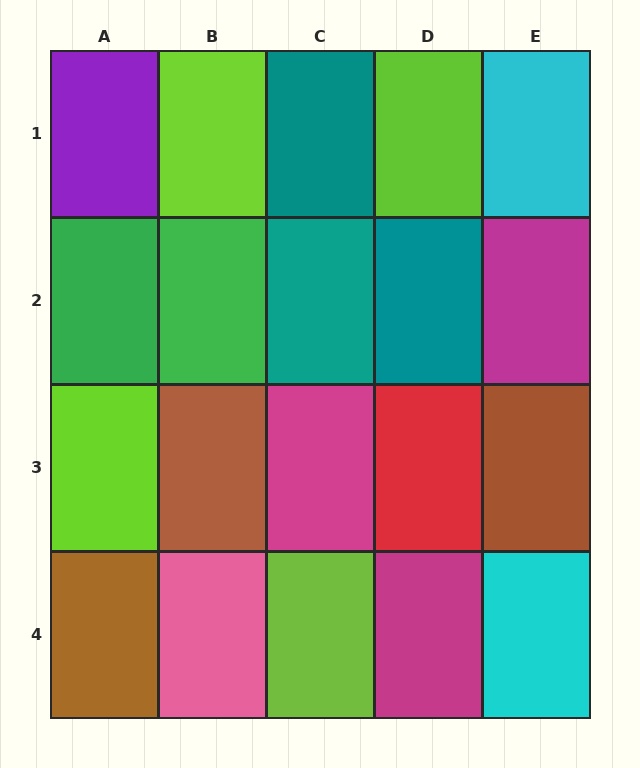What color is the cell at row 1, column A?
Purple.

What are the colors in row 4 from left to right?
Brown, pink, lime, magenta, cyan.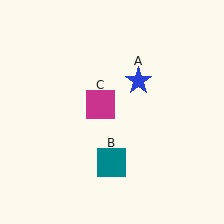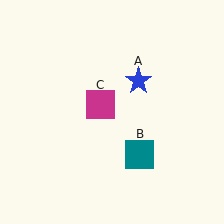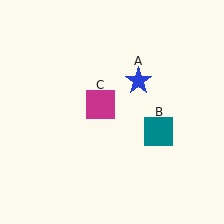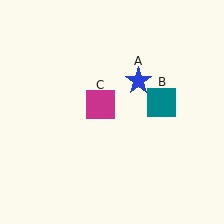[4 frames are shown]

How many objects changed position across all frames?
1 object changed position: teal square (object B).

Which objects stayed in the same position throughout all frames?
Blue star (object A) and magenta square (object C) remained stationary.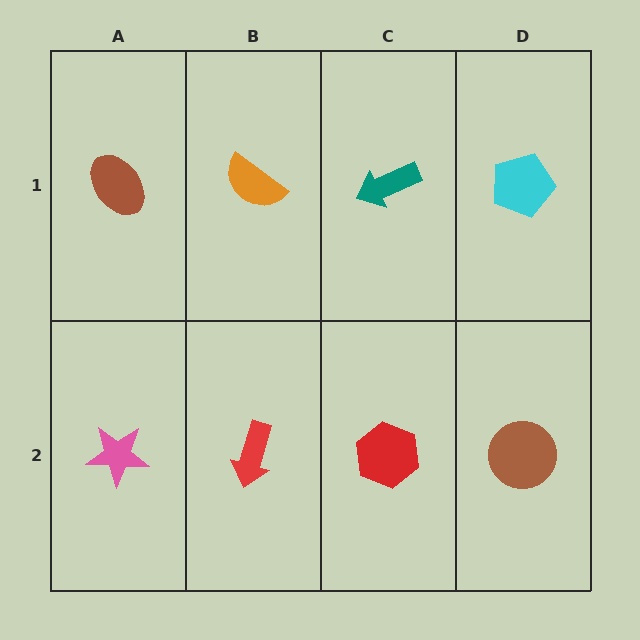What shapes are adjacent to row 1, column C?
A red hexagon (row 2, column C), an orange semicircle (row 1, column B), a cyan pentagon (row 1, column D).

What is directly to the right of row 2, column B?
A red hexagon.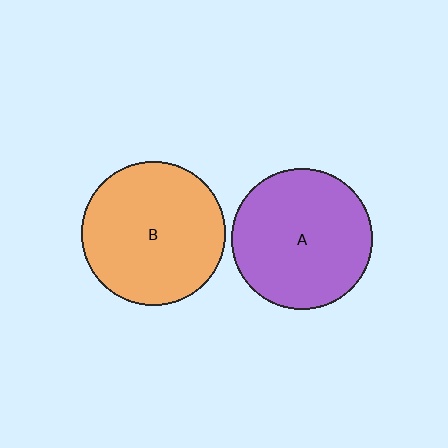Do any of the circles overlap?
No, none of the circles overlap.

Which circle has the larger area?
Circle B (orange).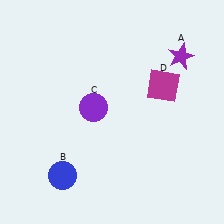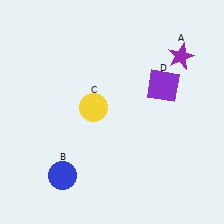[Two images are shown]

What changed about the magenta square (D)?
In Image 1, D is magenta. In Image 2, it changed to purple.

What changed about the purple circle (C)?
In Image 1, C is purple. In Image 2, it changed to yellow.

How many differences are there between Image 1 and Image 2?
There are 2 differences between the two images.